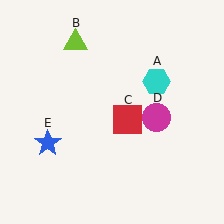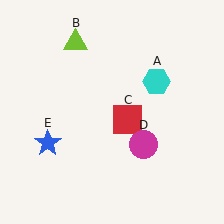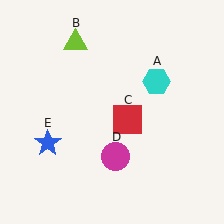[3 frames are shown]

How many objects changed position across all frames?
1 object changed position: magenta circle (object D).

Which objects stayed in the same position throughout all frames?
Cyan hexagon (object A) and lime triangle (object B) and red square (object C) and blue star (object E) remained stationary.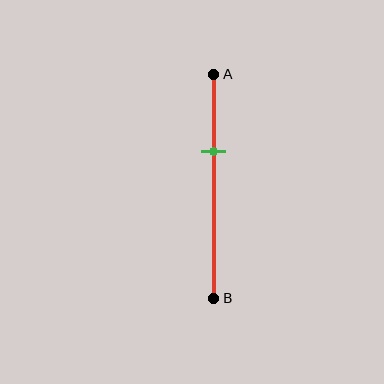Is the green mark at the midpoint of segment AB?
No, the mark is at about 35% from A, not at the 50% midpoint.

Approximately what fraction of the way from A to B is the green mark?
The green mark is approximately 35% of the way from A to B.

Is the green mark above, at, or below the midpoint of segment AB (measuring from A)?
The green mark is above the midpoint of segment AB.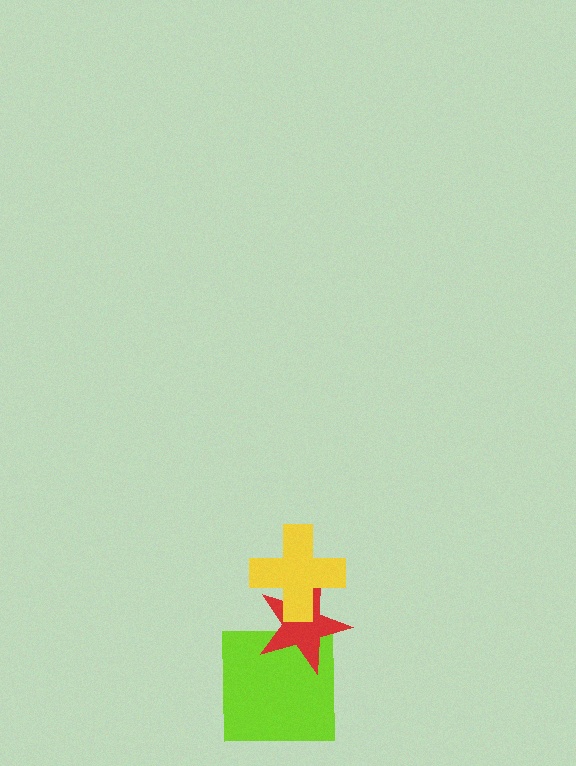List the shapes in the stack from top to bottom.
From top to bottom: the yellow cross, the red star, the lime square.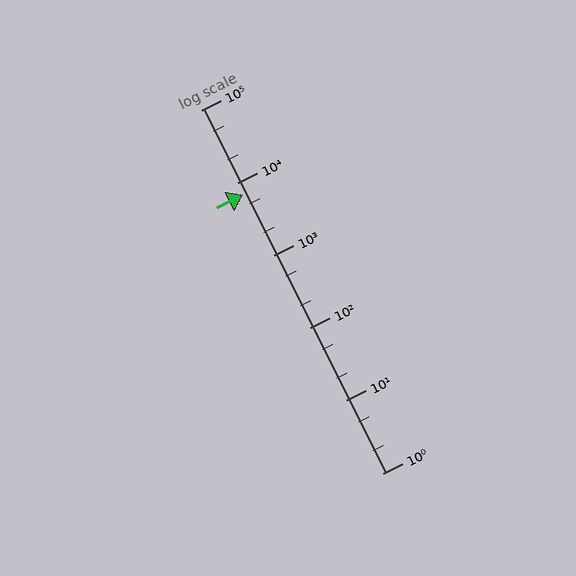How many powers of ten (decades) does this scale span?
The scale spans 5 decades, from 1 to 100000.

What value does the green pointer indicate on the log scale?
The pointer indicates approximately 6900.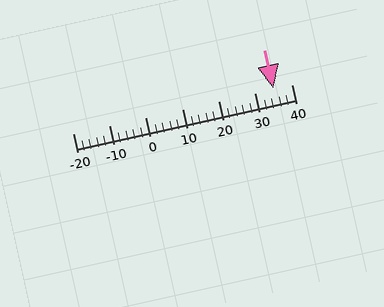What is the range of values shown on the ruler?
The ruler shows values from -20 to 40.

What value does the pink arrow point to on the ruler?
The pink arrow points to approximately 35.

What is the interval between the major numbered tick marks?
The major tick marks are spaced 10 units apart.